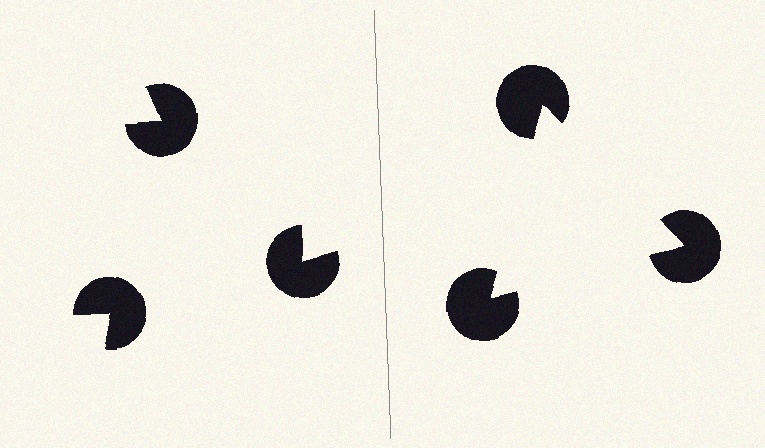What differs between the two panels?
The pac-man discs are positioned identically on both sides; only the wedge orientations differ. On the right they align to a triangle; on the left they are misaligned.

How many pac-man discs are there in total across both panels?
6 — 3 on each side.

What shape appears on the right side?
An illusory triangle.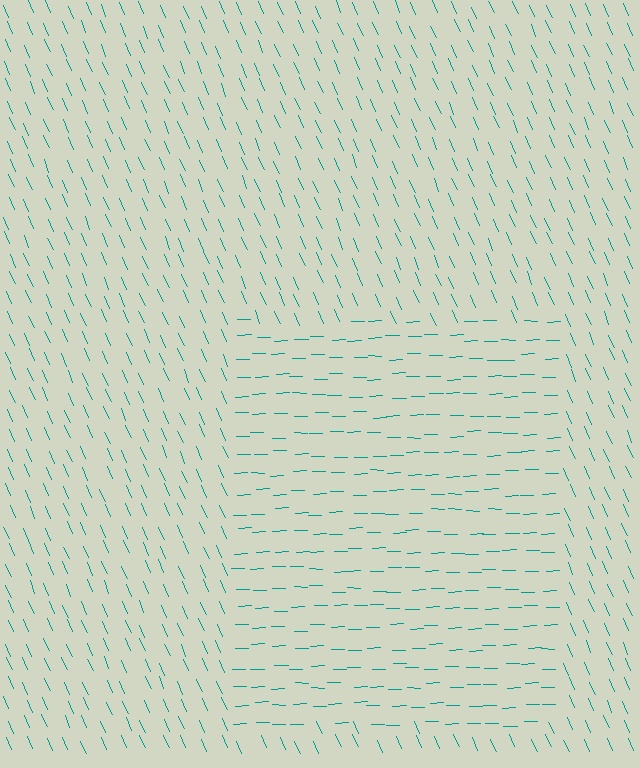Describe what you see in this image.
The image is filled with small teal line segments. A rectangle region in the image has lines oriented differently from the surrounding lines, creating a visible texture boundary.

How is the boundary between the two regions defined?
The boundary is defined purely by a change in line orientation (approximately 68 degrees difference). All lines are the same color and thickness.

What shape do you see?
I see a rectangle.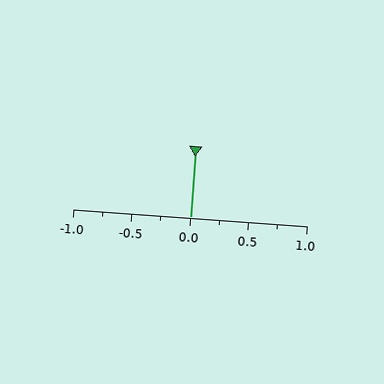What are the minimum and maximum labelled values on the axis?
The axis runs from -1.0 to 1.0.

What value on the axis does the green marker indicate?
The marker indicates approximately 0.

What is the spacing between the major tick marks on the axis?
The major ticks are spaced 0.5 apart.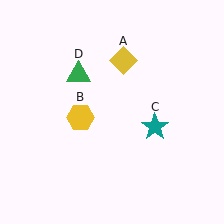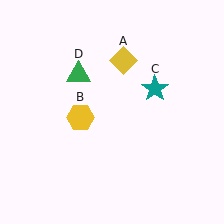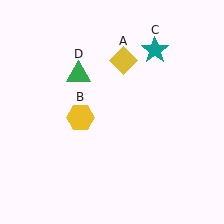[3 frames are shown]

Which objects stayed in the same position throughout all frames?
Yellow diamond (object A) and yellow hexagon (object B) and green triangle (object D) remained stationary.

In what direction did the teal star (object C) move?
The teal star (object C) moved up.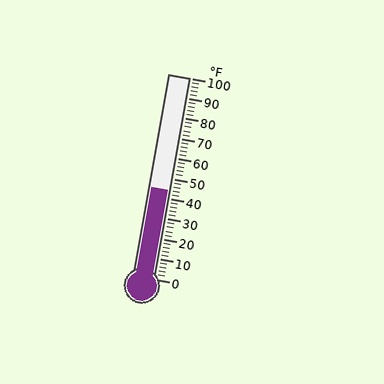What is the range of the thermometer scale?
The thermometer scale ranges from 0°F to 100°F.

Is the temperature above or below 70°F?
The temperature is below 70°F.